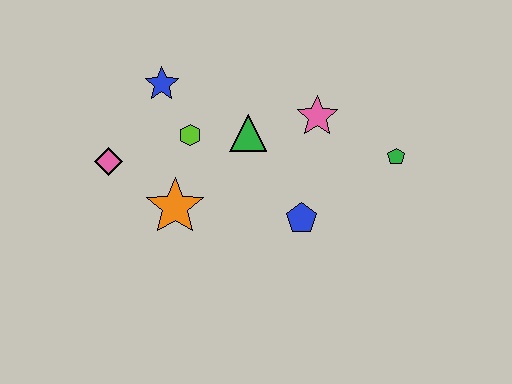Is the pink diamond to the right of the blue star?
No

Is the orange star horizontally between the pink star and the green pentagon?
No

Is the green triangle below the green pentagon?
No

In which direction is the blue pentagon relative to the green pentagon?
The blue pentagon is to the left of the green pentagon.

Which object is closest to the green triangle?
The lime hexagon is closest to the green triangle.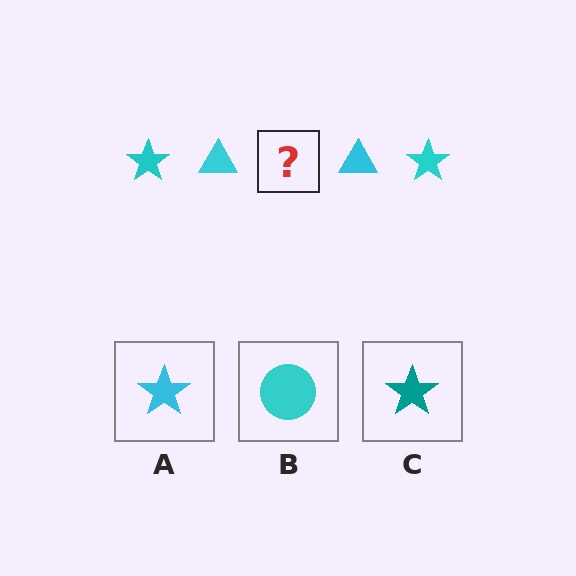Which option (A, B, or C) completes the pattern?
A.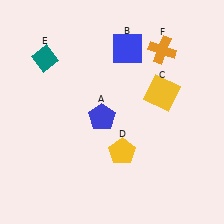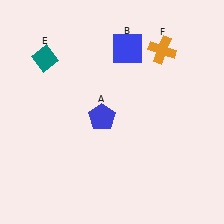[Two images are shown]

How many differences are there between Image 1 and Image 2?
There are 2 differences between the two images.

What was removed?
The yellow pentagon (D), the yellow square (C) were removed in Image 2.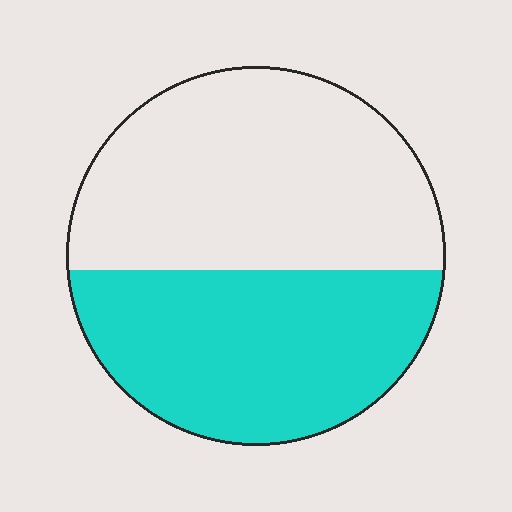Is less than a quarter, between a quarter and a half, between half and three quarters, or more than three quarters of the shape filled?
Between a quarter and a half.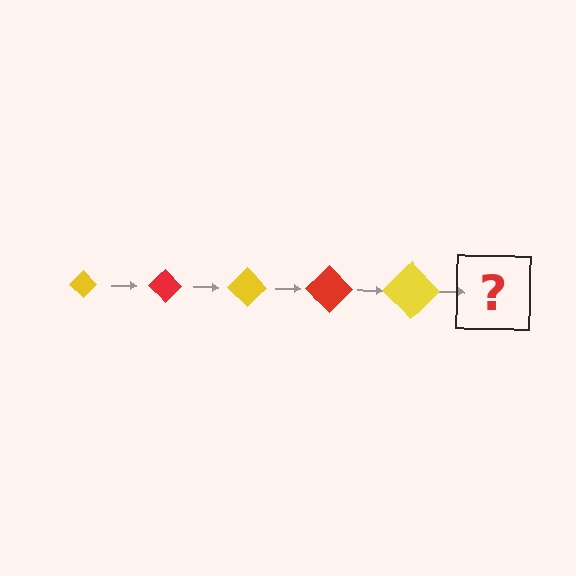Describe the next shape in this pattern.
It should be a red diamond, larger than the previous one.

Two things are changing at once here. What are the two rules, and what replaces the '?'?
The two rules are that the diamond grows larger each step and the color cycles through yellow and red. The '?' should be a red diamond, larger than the previous one.